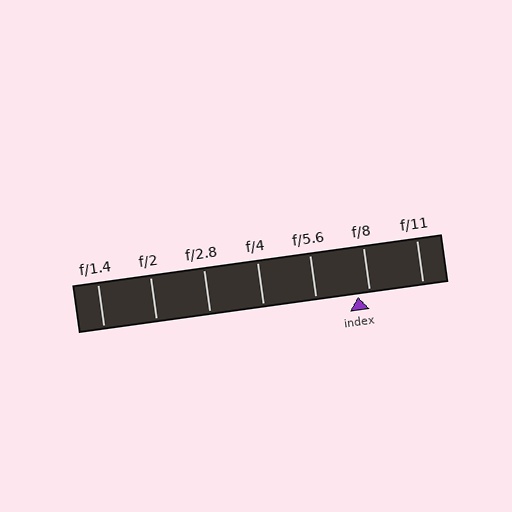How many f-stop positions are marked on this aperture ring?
There are 7 f-stop positions marked.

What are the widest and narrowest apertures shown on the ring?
The widest aperture shown is f/1.4 and the narrowest is f/11.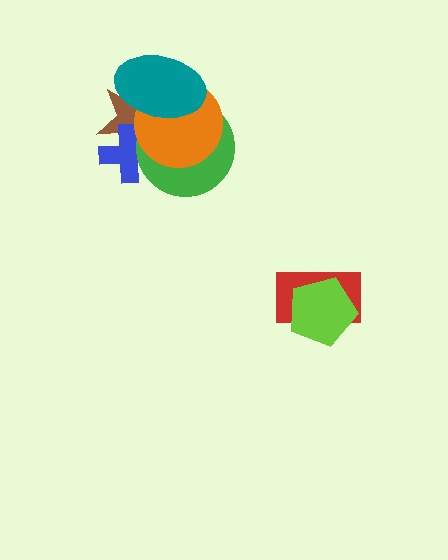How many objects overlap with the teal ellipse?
3 objects overlap with the teal ellipse.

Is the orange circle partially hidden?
Yes, it is partially covered by another shape.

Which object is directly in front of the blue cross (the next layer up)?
The green circle is directly in front of the blue cross.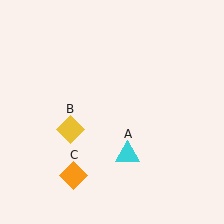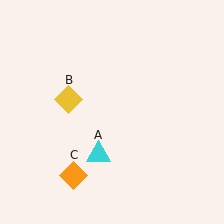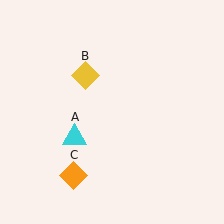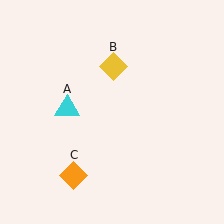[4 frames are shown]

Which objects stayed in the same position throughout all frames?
Orange diamond (object C) remained stationary.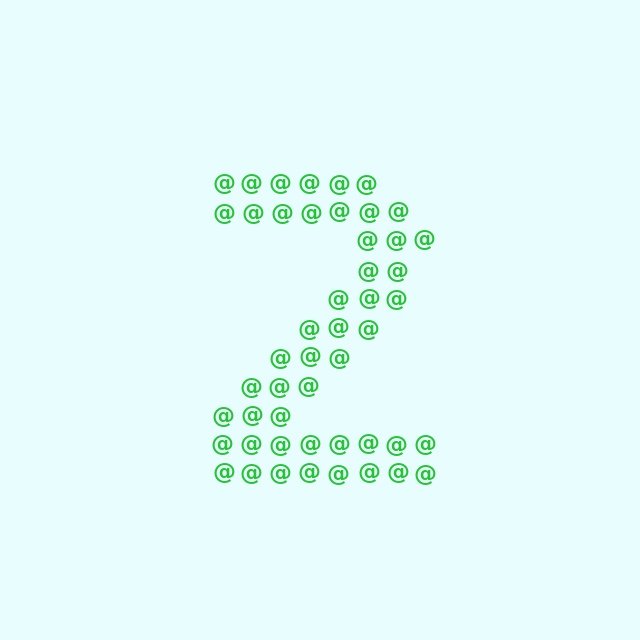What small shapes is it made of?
It is made of small at signs.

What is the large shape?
The large shape is the digit 2.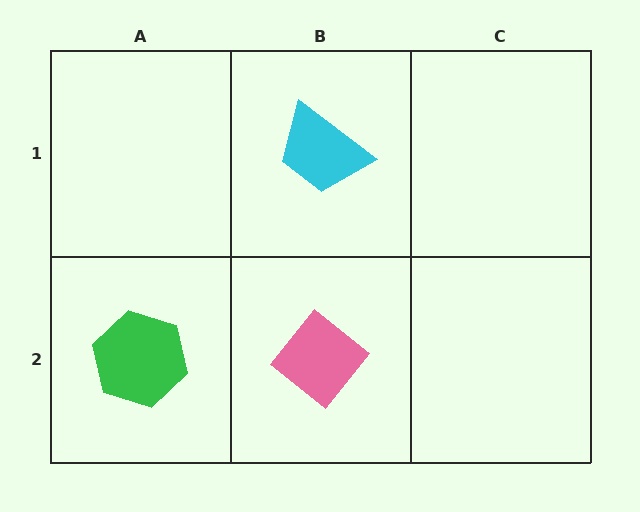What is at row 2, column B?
A pink diamond.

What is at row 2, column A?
A green hexagon.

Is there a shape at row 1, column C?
No, that cell is empty.